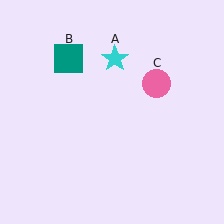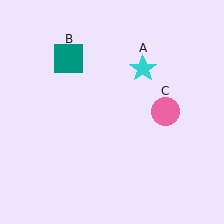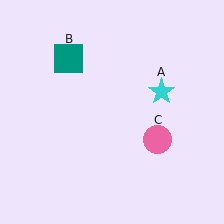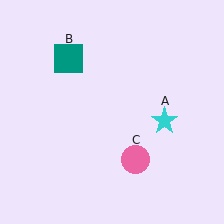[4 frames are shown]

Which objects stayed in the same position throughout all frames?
Teal square (object B) remained stationary.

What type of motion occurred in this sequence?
The cyan star (object A), pink circle (object C) rotated clockwise around the center of the scene.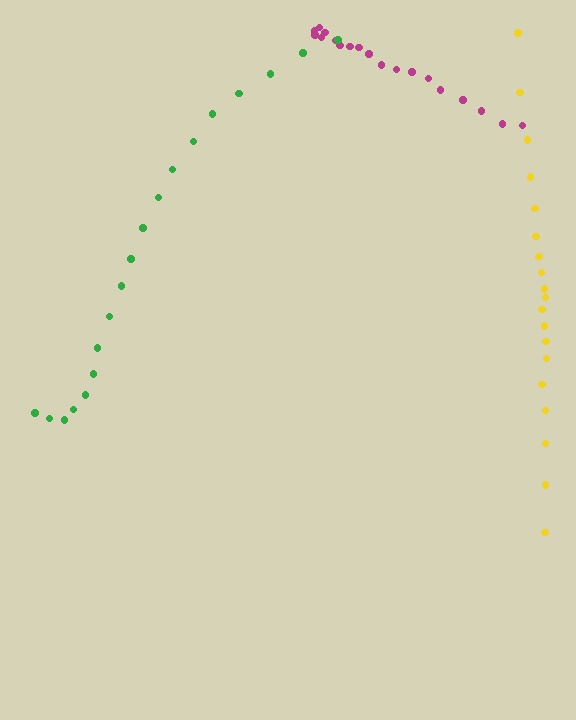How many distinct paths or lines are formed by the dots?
There are 3 distinct paths.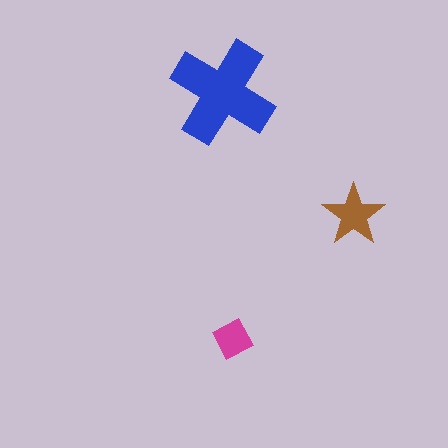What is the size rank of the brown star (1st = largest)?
2nd.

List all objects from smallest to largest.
The magenta diamond, the brown star, the blue cross.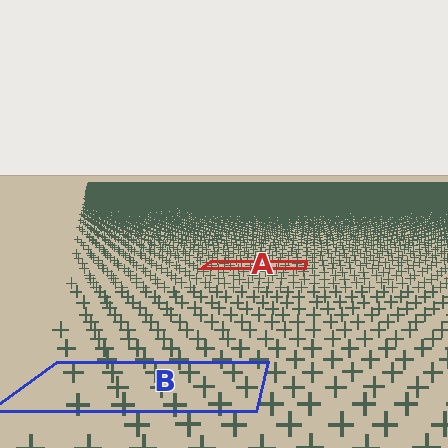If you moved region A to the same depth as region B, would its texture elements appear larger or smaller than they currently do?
They would appear larger. At a closer depth, the same texture elements are projected at a bigger on-screen size.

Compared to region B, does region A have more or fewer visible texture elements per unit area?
Region A has more texture elements per unit area — they are packed more densely because it is farther away.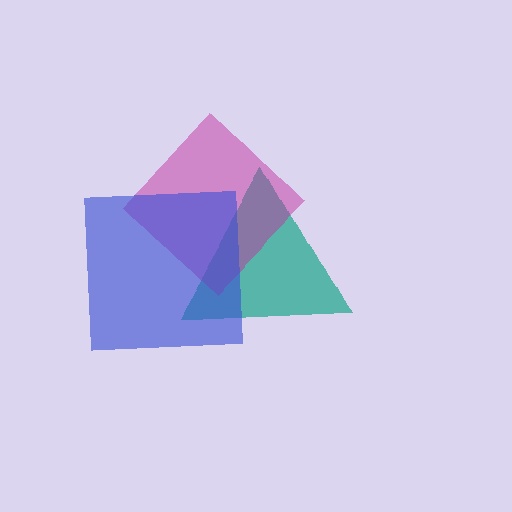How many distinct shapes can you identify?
There are 3 distinct shapes: a teal triangle, a magenta diamond, a blue square.